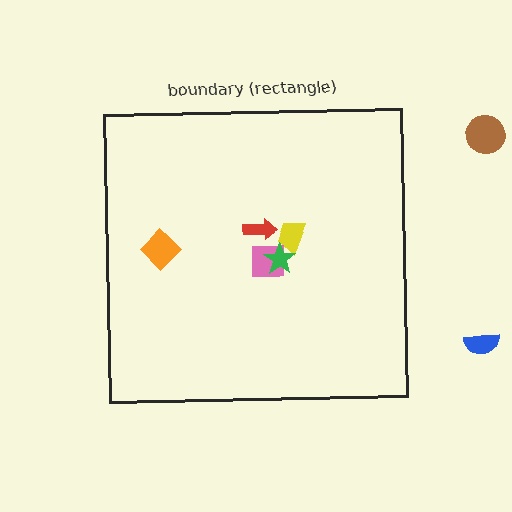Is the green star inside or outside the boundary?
Inside.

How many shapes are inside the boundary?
5 inside, 2 outside.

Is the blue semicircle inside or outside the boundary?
Outside.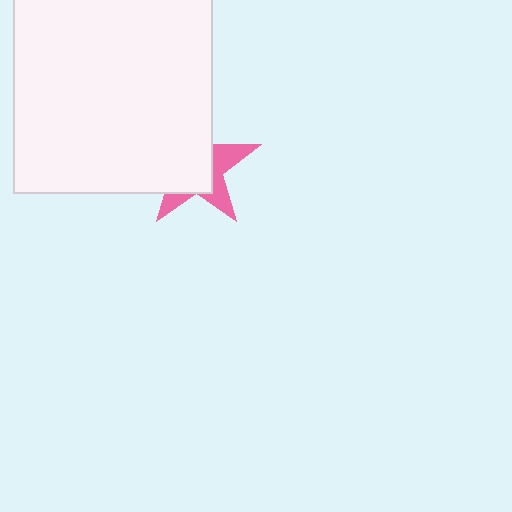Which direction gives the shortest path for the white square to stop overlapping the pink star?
Moving toward the upper-left gives the shortest separation.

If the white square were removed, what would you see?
You would see the complete pink star.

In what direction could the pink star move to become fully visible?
The pink star could move toward the lower-right. That would shift it out from behind the white square entirely.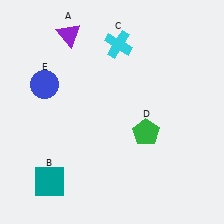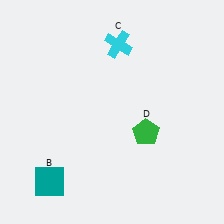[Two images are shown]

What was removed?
The blue circle (E), the purple triangle (A) were removed in Image 2.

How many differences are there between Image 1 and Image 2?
There are 2 differences between the two images.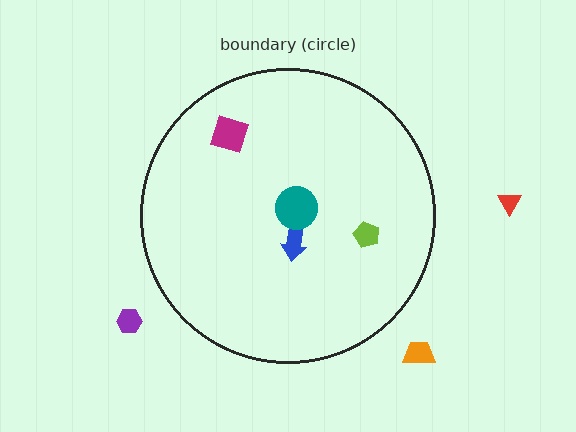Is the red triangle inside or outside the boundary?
Outside.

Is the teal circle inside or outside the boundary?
Inside.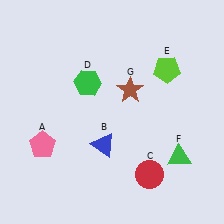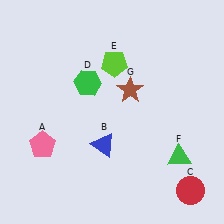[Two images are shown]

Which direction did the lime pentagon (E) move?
The lime pentagon (E) moved left.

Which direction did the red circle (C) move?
The red circle (C) moved right.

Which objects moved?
The objects that moved are: the red circle (C), the lime pentagon (E).